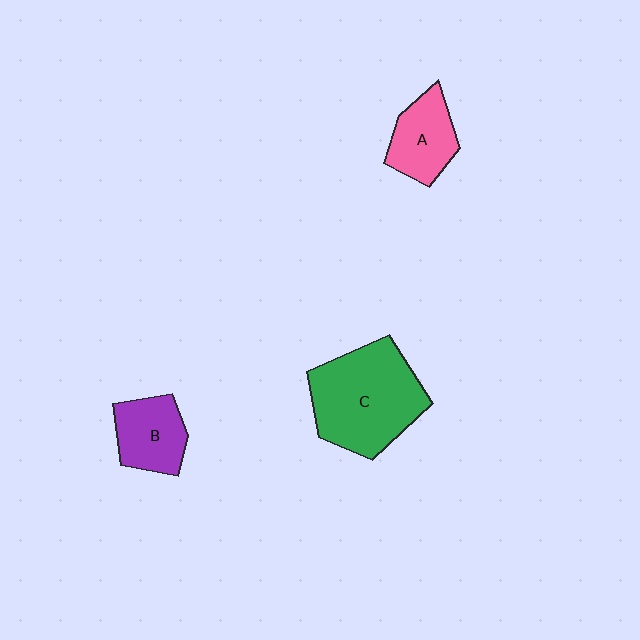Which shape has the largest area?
Shape C (green).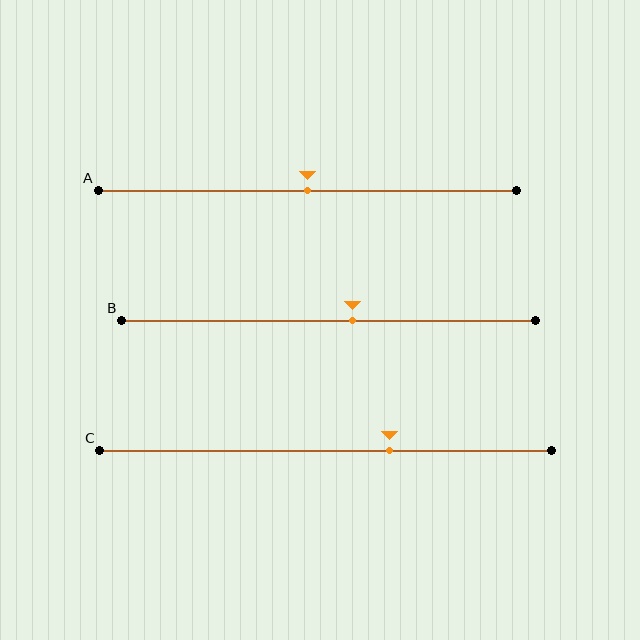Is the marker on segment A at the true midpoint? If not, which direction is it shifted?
Yes, the marker on segment A is at the true midpoint.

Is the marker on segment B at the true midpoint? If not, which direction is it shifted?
No, the marker on segment B is shifted to the right by about 6% of the segment length.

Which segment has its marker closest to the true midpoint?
Segment A has its marker closest to the true midpoint.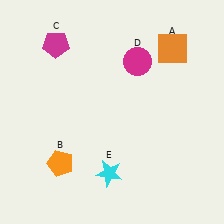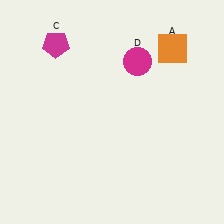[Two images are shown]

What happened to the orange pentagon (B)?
The orange pentagon (B) was removed in Image 2. It was in the bottom-left area of Image 1.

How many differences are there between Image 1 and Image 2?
There are 2 differences between the two images.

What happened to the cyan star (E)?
The cyan star (E) was removed in Image 2. It was in the bottom-left area of Image 1.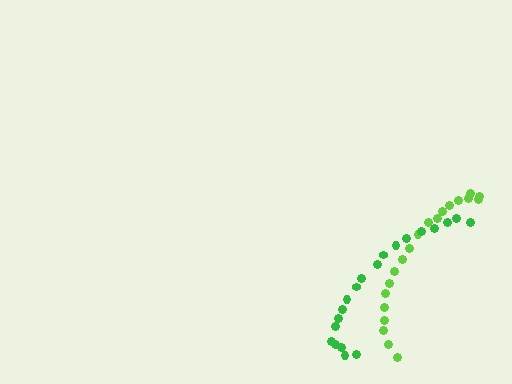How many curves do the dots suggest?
There are 2 distinct paths.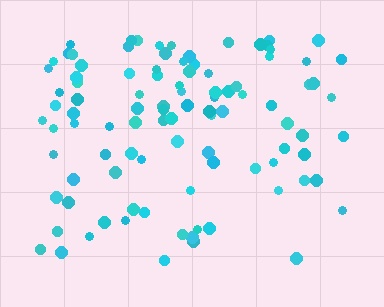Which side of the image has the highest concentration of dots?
The top.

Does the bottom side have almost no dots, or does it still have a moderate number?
Still a moderate number, just noticeably fewer than the top.